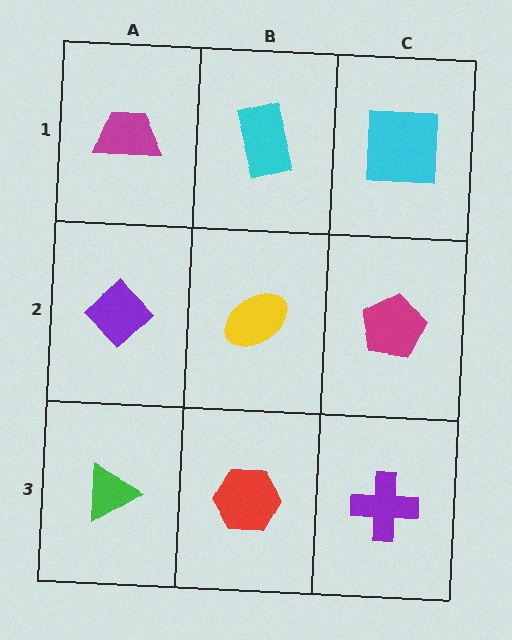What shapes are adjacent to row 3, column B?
A yellow ellipse (row 2, column B), a green triangle (row 3, column A), a purple cross (row 3, column C).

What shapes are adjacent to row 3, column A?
A purple diamond (row 2, column A), a red hexagon (row 3, column B).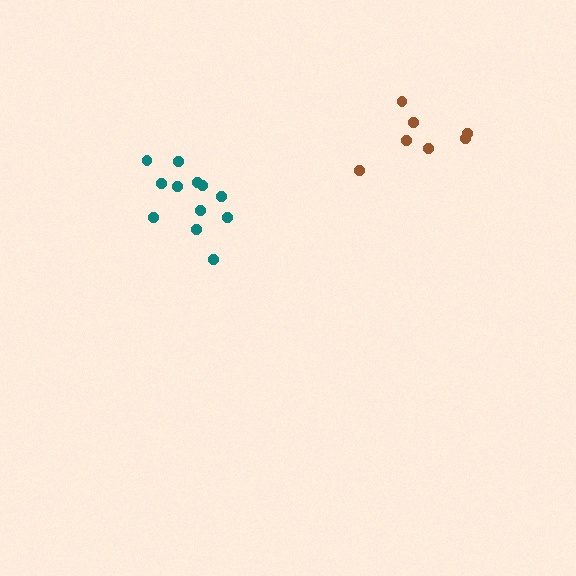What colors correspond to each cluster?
The clusters are colored: brown, teal.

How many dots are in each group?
Group 1: 7 dots, Group 2: 12 dots (19 total).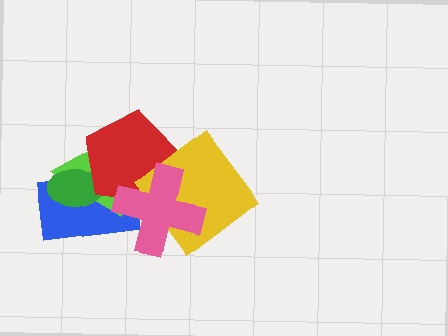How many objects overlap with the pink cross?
4 objects overlap with the pink cross.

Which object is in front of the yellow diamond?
The pink cross is in front of the yellow diamond.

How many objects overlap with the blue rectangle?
4 objects overlap with the blue rectangle.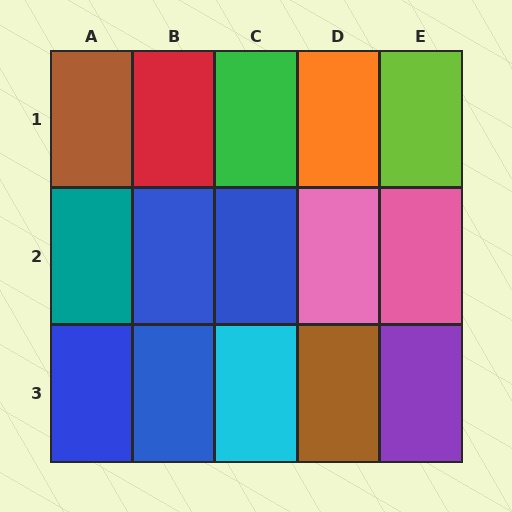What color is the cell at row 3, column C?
Cyan.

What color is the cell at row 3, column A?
Blue.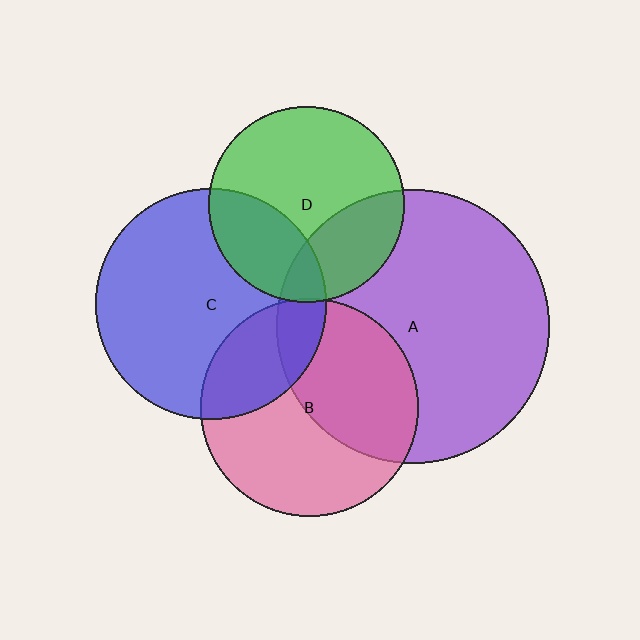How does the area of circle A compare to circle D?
Approximately 1.9 times.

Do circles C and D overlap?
Yes.